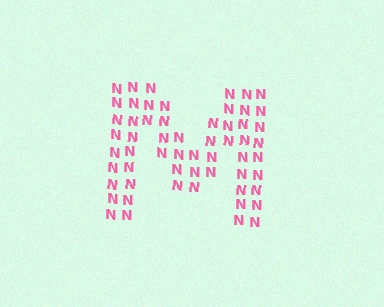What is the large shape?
The large shape is the letter M.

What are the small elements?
The small elements are letter N's.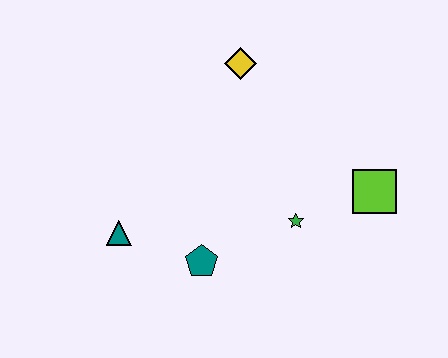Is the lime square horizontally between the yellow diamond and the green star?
No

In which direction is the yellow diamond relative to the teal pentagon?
The yellow diamond is above the teal pentagon.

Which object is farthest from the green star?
The teal triangle is farthest from the green star.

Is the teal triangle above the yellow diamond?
No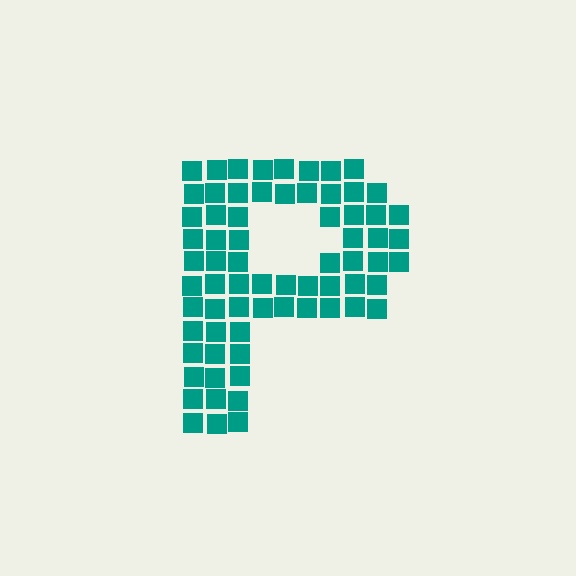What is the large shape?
The large shape is the letter P.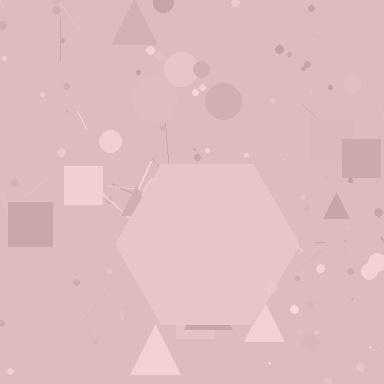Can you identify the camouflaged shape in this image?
The camouflaged shape is a hexagon.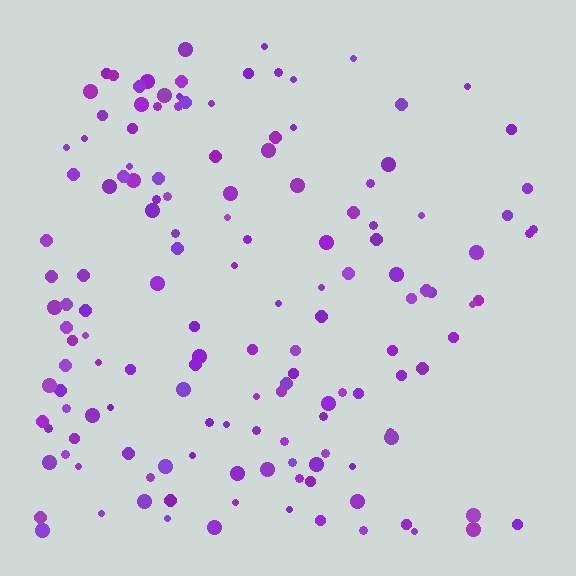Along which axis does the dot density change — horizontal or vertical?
Horizontal.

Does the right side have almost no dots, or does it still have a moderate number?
Still a moderate number, just noticeably fewer than the left.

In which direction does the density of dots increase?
From right to left, with the left side densest.